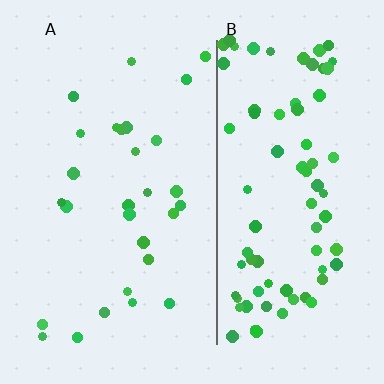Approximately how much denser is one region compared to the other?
Approximately 2.8× — region B over region A.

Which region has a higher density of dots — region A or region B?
B (the right).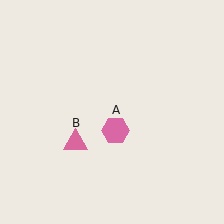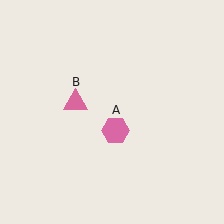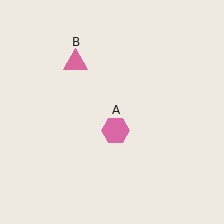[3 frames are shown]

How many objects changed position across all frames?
1 object changed position: pink triangle (object B).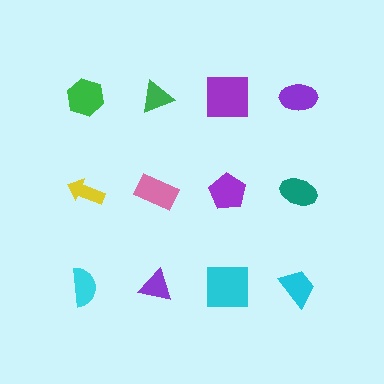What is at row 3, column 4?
A cyan trapezoid.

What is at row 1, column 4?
A purple ellipse.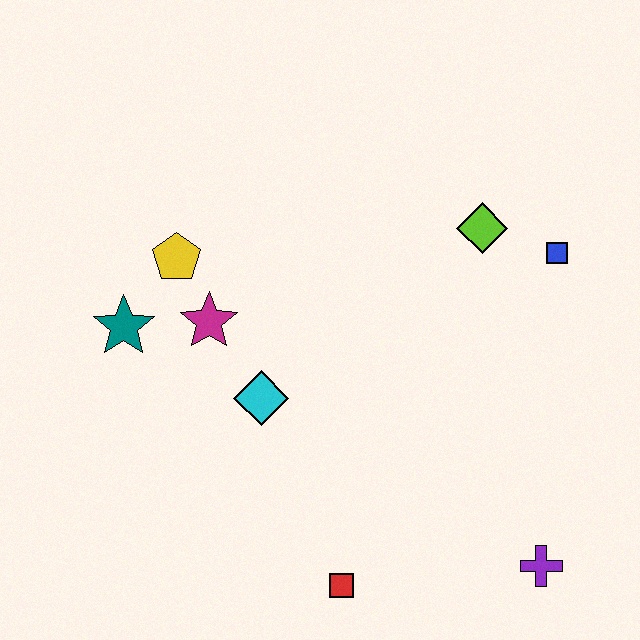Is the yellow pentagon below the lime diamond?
Yes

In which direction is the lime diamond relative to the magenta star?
The lime diamond is to the right of the magenta star.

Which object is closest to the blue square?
The lime diamond is closest to the blue square.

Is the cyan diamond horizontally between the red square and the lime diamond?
No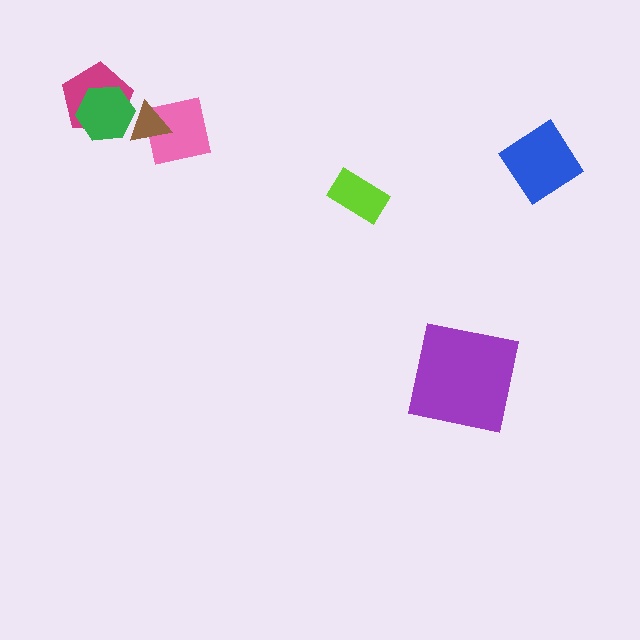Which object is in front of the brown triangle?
The green hexagon is in front of the brown triangle.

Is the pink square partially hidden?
Yes, it is partially covered by another shape.